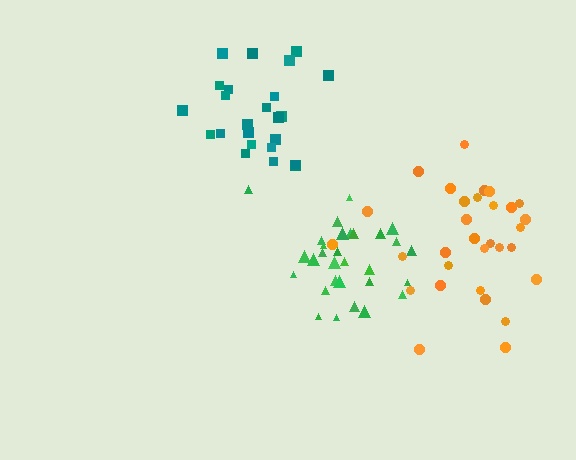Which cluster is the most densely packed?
Green.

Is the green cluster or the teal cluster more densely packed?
Green.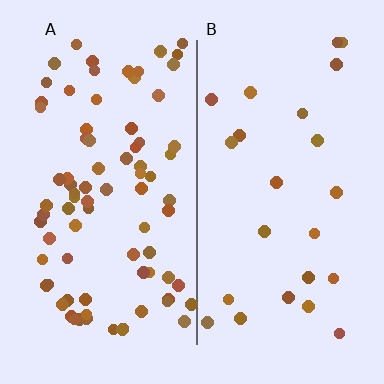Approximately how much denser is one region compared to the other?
Approximately 3.5× — region A over region B.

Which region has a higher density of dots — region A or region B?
A (the left).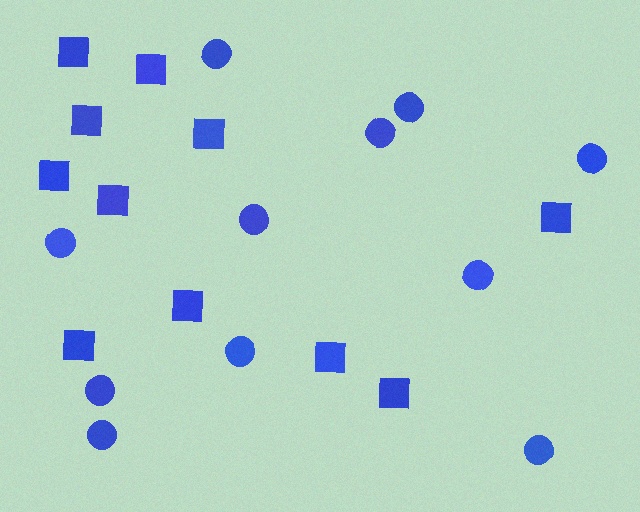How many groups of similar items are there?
There are 2 groups: one group of circles (11) and one group of squares (11).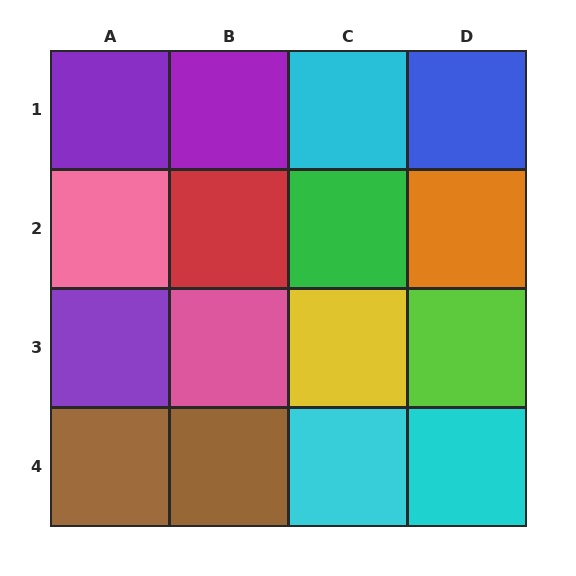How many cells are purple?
3 cells are purple.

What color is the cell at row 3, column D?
Lime.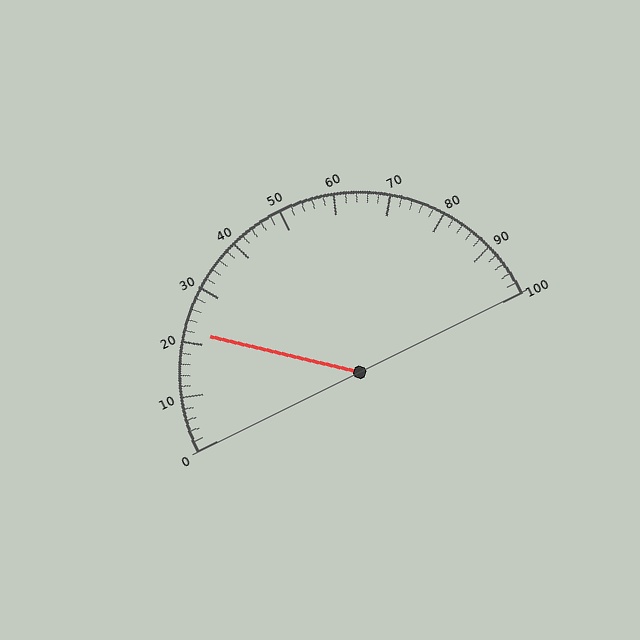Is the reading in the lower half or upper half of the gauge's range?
The reading is in the lower half of the range (0 to 100).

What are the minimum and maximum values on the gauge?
The gauge ranges from 0 to 100.